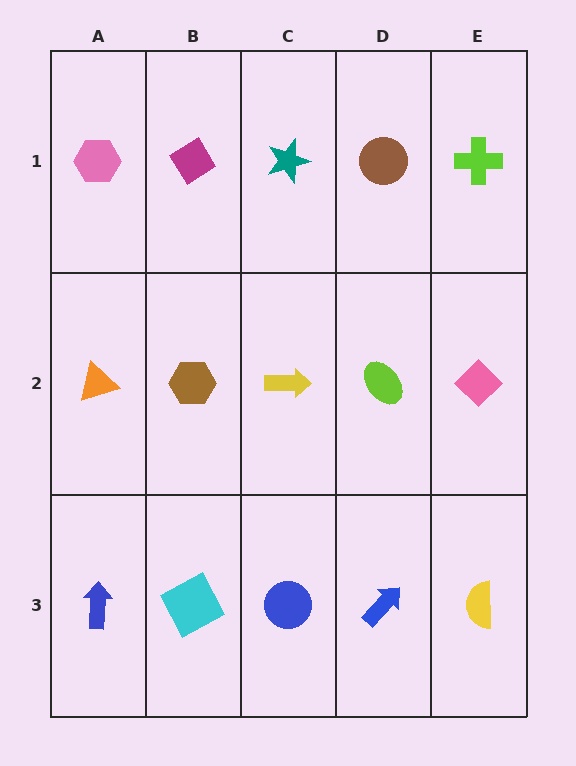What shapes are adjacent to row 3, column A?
An orange triangle (row 2, column A), a cyan square (row 3, column B).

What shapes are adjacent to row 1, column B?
A brown hexagon (row 2, column B), a pink hexagon (row 1, column A), a teal star (row 1, column C).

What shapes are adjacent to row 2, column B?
A magenta diamond (row 1, column B), a cyan square (row 3, column B), an orange triangle (row 2, column A), a yellow arrow (row 2, column C).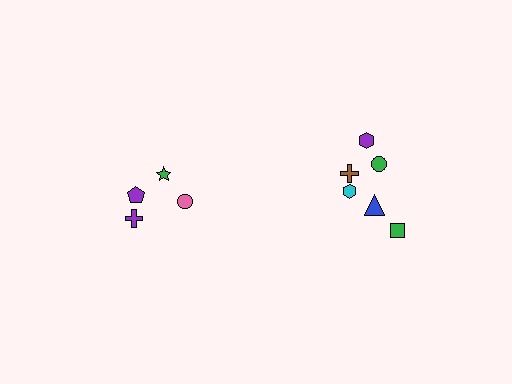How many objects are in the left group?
There are 4 objects.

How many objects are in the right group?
There are 6 objects.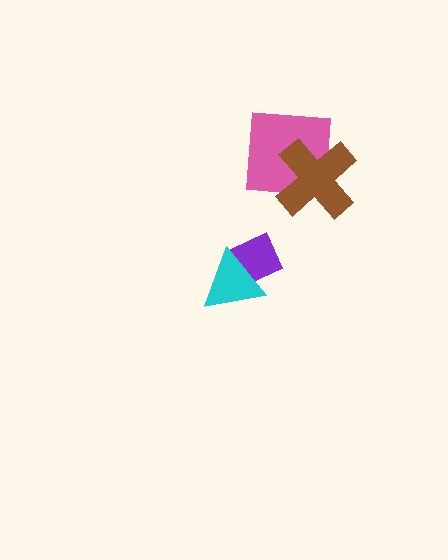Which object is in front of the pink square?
The brown cross is in front of the pink square.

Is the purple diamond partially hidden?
Yes, it is partially covered by another shape.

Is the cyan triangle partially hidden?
No, no other shape covers it.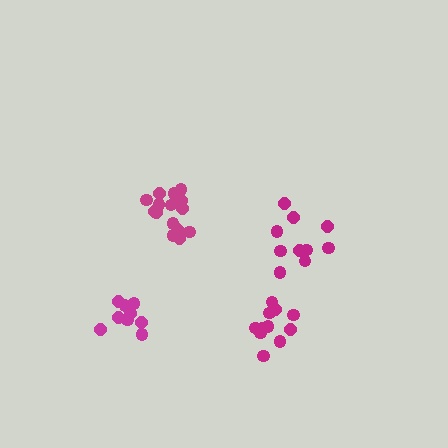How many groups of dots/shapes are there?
There are 4 groups.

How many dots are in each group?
Group 1: 9 dots, Group 2: 15 dots, Group 3: 10 dots, Group 4: 11 dots (45 total).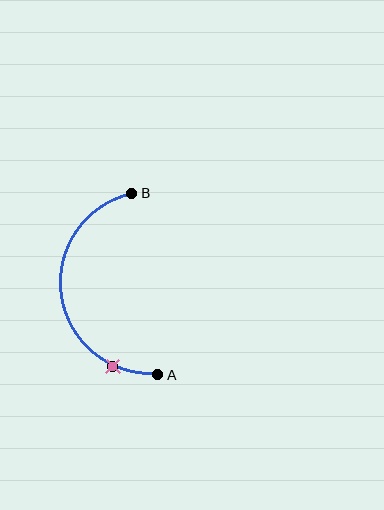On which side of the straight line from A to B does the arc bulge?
The arc bulges to the left of the straight line connecting A and B.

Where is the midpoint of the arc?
The arc midpoint is the point on the curve farthest from the straight line joining A and B. It sits to the left of that line.